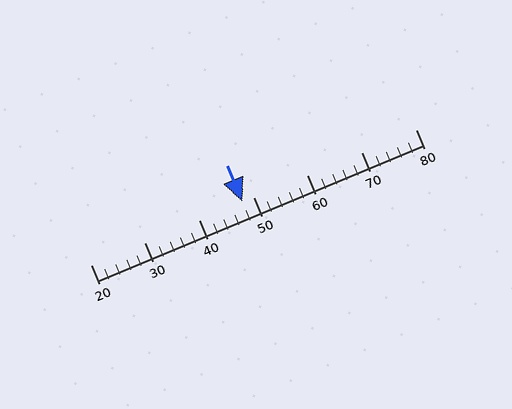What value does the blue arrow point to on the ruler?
The blue arrow points to approximately 48.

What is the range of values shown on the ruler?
The ruler shows values from 20 to 80.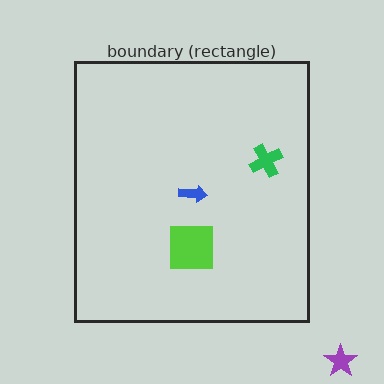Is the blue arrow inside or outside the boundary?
Inside.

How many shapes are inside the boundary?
3 inside, 1 outside.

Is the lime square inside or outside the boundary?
Inside.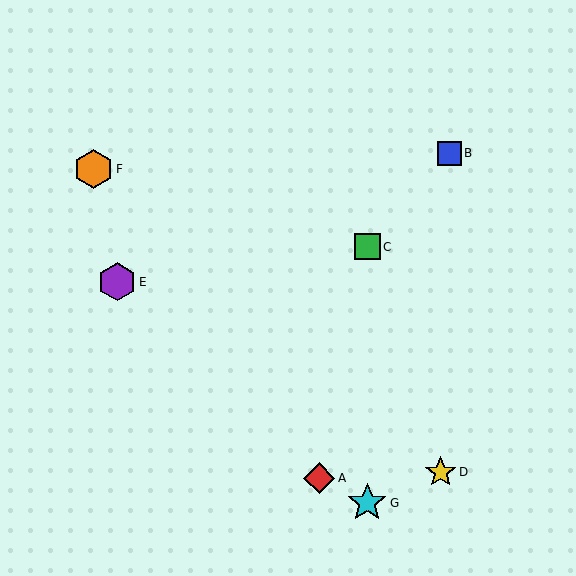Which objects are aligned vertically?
Objects C, G are aligned vertically.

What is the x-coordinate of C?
Object C is at x≈367.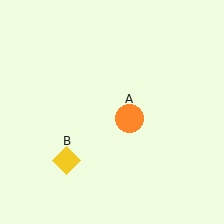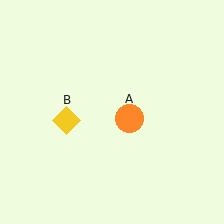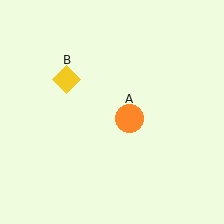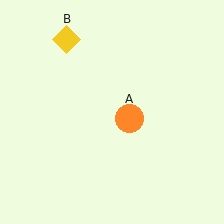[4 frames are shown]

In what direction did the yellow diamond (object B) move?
The yellow diamond (object B) moved up.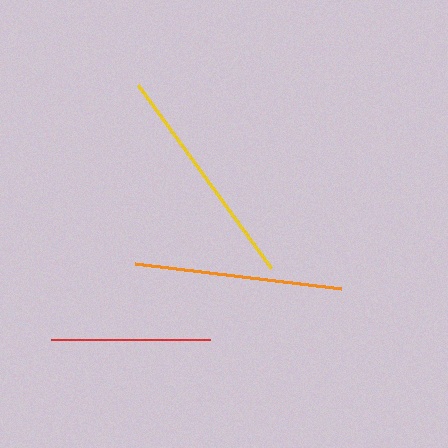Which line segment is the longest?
The yellow line is the longest at approximately 227 pixels.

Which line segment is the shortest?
The red line is the shortest at approximately 160 pixels.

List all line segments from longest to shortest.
From longest to shortest: yellow, orange, red.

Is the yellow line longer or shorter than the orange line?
The yellow line is longer than the orange line.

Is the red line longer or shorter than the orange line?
The orange line is longer than the red line.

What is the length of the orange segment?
The orange segment is approximately 207 pixels long.